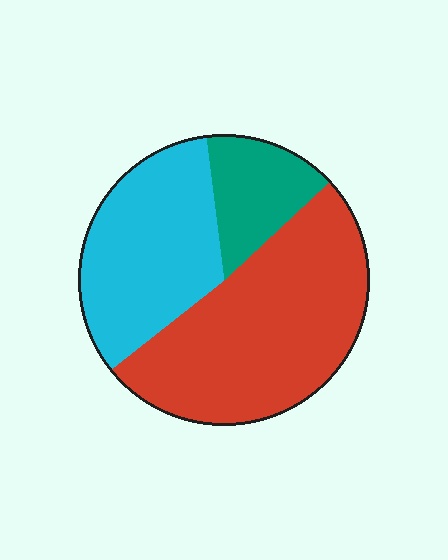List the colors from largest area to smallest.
From largest to smallest: red, cyan, teal.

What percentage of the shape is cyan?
Cyan takes up about one third (1/3) of the shape.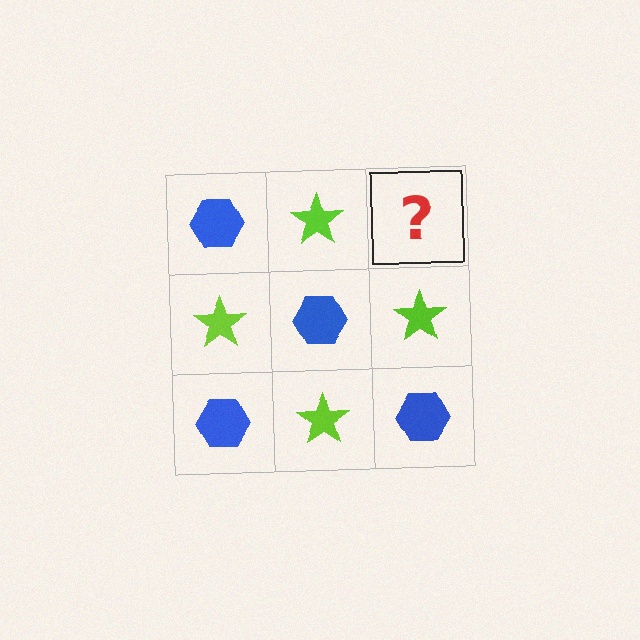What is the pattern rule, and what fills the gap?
The rule is that it alternates blue hexagon and lime star in a checkerboard pattern. The gap should be filled with a blue hexagon.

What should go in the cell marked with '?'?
The missing cell should contain a blue hexagon.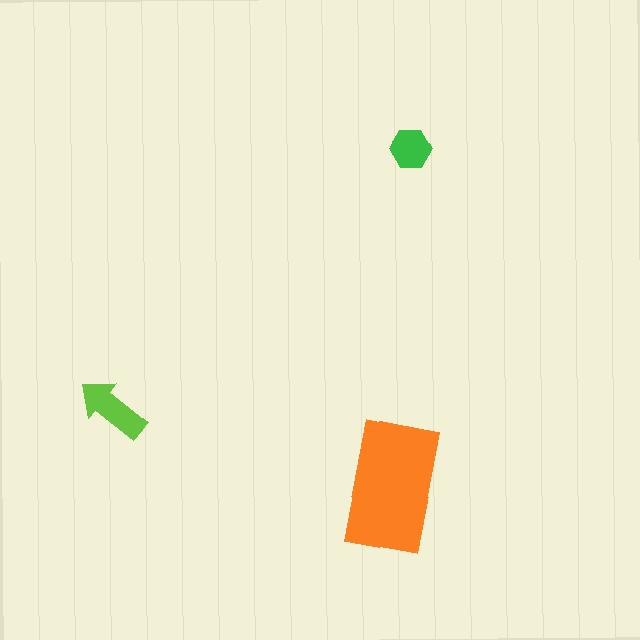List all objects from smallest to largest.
The green hexagon, the lime arrow, the orange rectangle.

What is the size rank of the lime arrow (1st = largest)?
2nd.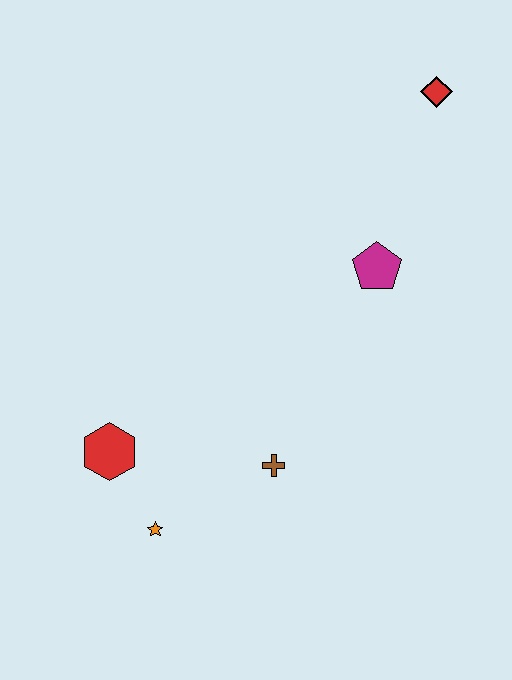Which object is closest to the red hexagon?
The orange star is closest to the red hexagon.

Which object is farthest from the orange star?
The red diamond is farthest from the orange star.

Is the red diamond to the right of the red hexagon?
Yes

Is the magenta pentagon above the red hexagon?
Yes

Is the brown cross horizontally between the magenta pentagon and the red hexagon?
Yes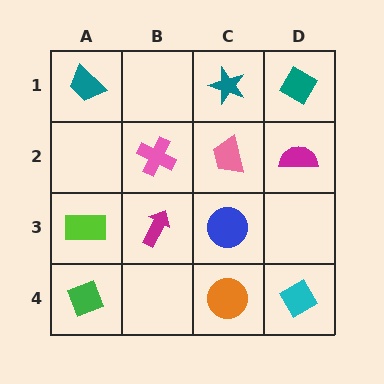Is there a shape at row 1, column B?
No, that cell is empty.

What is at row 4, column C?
An orange circle.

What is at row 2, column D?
A magenta semicircle.